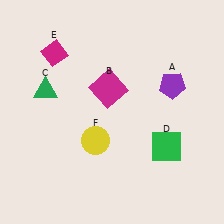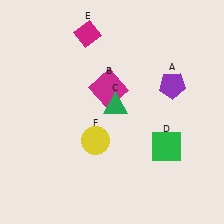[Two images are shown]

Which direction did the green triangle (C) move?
The green triangle (C) moved right.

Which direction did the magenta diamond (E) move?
The magenta diamond (E) moved right.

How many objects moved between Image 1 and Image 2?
2 objects moved between the two images.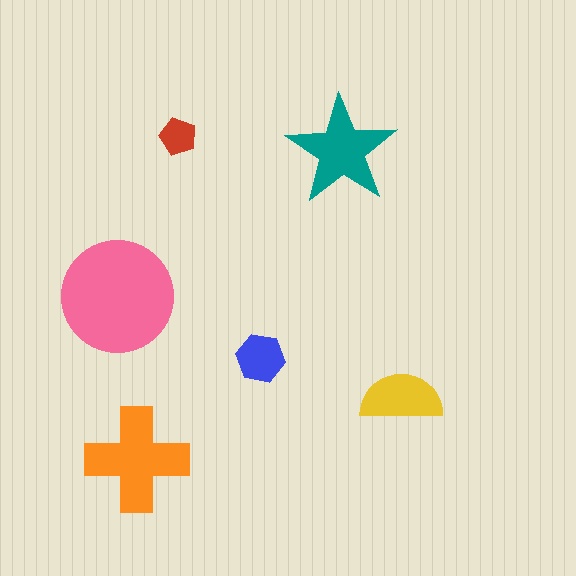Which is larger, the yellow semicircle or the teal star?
The teal star.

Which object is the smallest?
The red pentagon.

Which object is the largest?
The pink circle.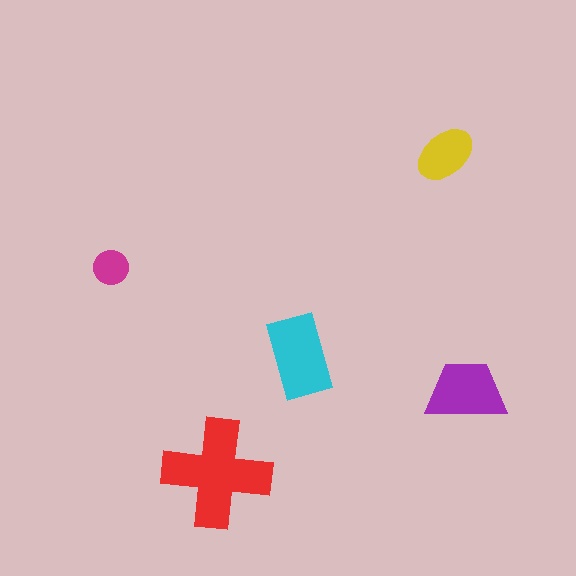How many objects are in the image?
There are 5 objects in the image.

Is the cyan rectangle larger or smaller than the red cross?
Smaller.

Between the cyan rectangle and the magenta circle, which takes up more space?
The cyan rectangle.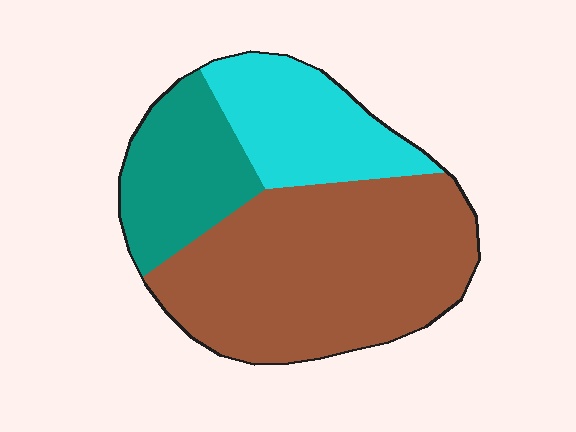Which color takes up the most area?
Brown, at roughly 55%.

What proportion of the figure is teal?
Teal takes up less than a quarter of the figure.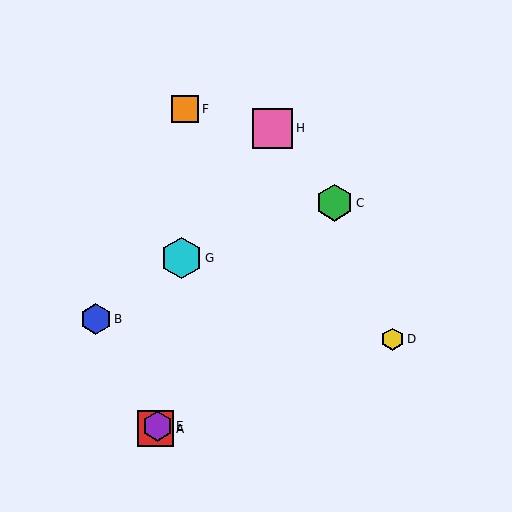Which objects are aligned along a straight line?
Objects A, C, E are aligned along a straight line.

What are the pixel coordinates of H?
Object H is at (273, 128).